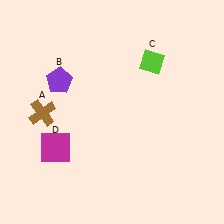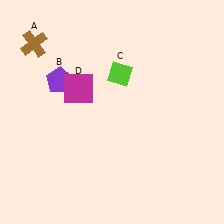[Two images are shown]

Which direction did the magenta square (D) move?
The magenta square (D) moved up.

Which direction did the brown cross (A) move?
The brown cross (A) moved up.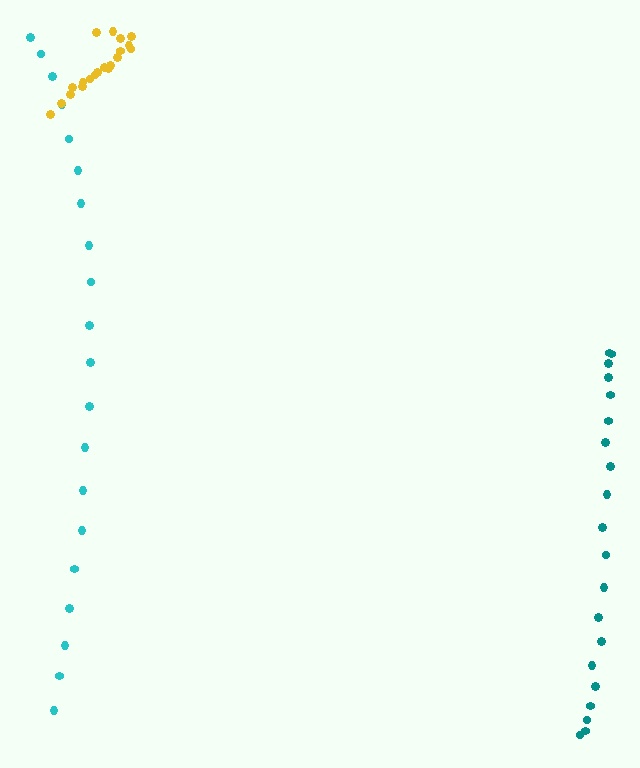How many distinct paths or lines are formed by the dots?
There are 3 distinct paths.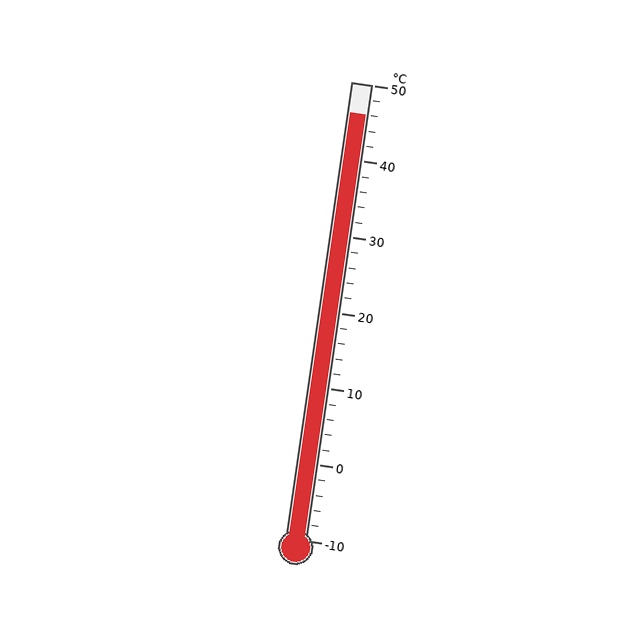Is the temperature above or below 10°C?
The temperature is above 10°C.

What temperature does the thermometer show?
The thermometer shows approximately 46°C.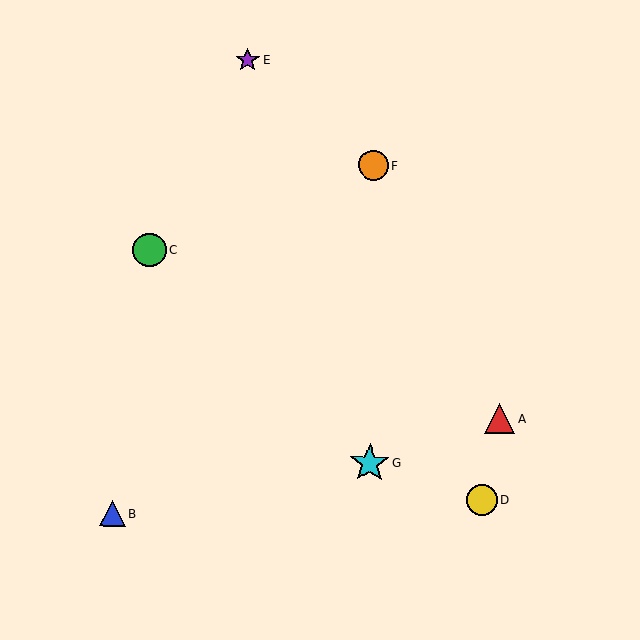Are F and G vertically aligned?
Yes, both are at x≈373.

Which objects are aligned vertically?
Objects F, G are aligned vertically.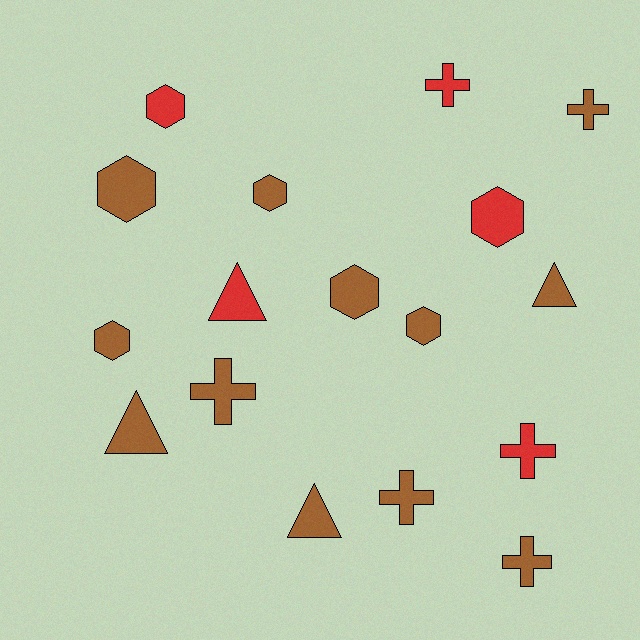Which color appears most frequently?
Brown, with 12 objects.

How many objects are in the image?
There are 17 objects.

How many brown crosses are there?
There are 4 brown crosses.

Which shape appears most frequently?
Hexagon, with 7 objects.